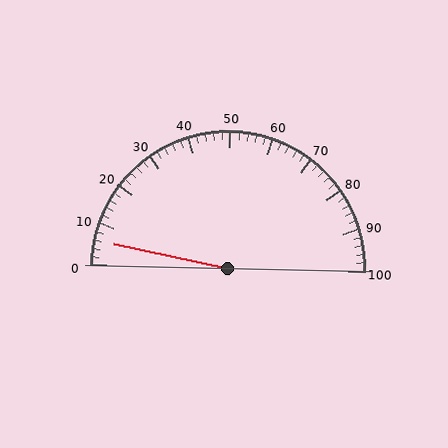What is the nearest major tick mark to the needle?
The nearest major tick mark is 10.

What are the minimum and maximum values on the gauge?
The gauge ranges from 0 to 100.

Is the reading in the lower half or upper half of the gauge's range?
The reading is in the lower half of the range (0 to 100).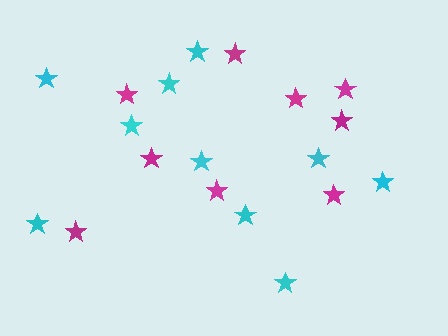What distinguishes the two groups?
There are 2 groups: one group of cyan stars (10) and one group of magenta stars (9).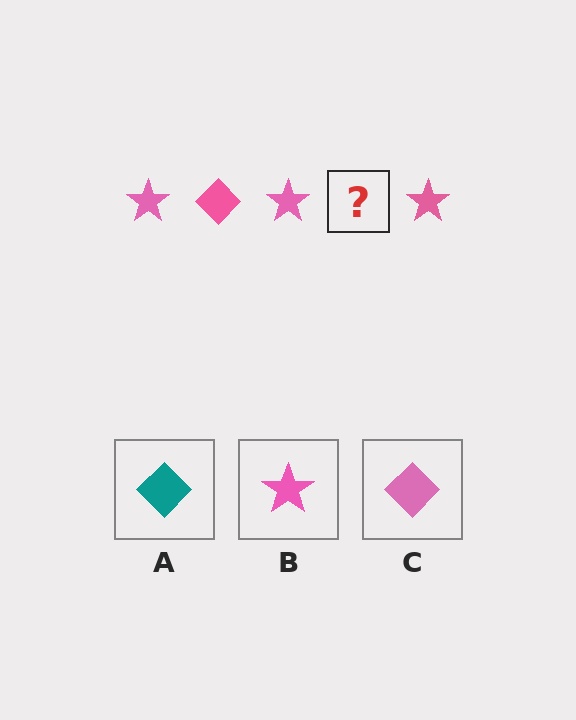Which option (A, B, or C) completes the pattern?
C.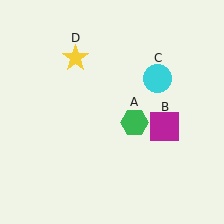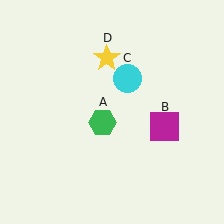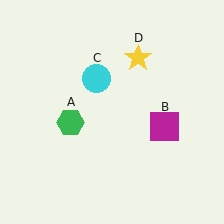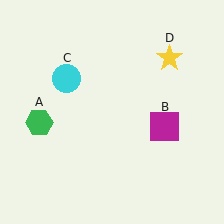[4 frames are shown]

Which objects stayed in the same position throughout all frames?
Magenta square (object B) remained stationary.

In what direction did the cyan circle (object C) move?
The cyan circle (object C) moved left.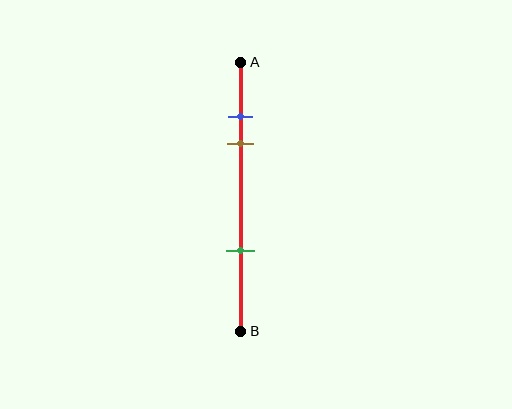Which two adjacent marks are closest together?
The blue and brown marks are the closest adjacent pair.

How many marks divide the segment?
There are 3 marks dividing the segment.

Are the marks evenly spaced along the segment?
No, the marks are not evenly spaced.